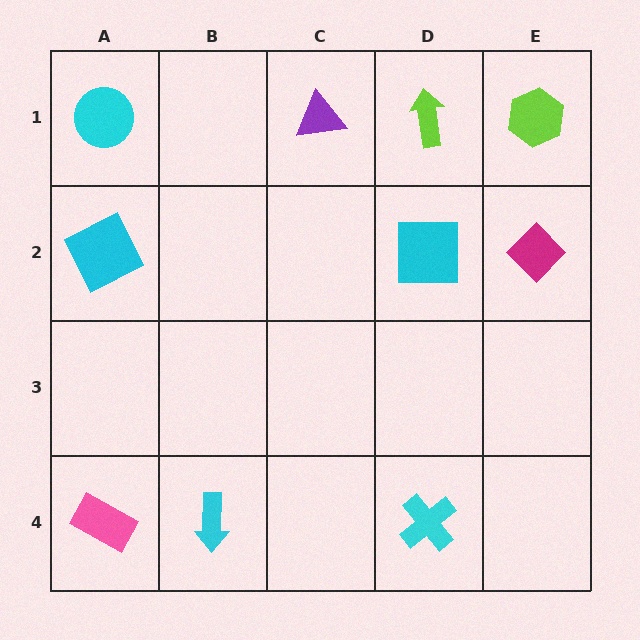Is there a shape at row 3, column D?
No, that cell is empty.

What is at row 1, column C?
A purple triangle.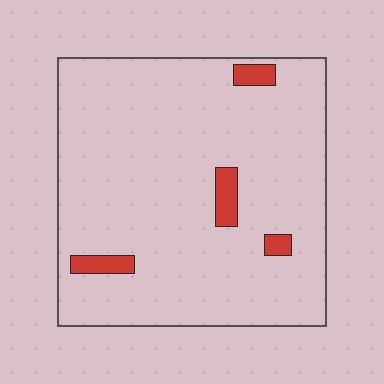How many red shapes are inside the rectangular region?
4.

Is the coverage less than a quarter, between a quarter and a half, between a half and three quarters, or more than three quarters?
Less than a quarter.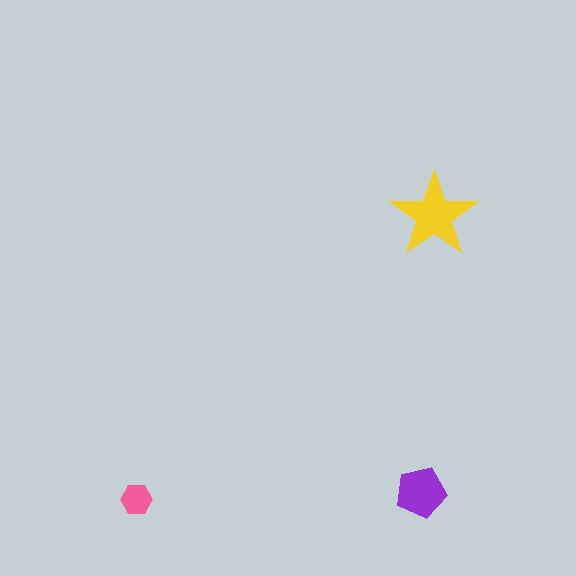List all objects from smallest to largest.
The pink hexagon, the purple pentagon, the yellow star.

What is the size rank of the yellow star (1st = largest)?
1st.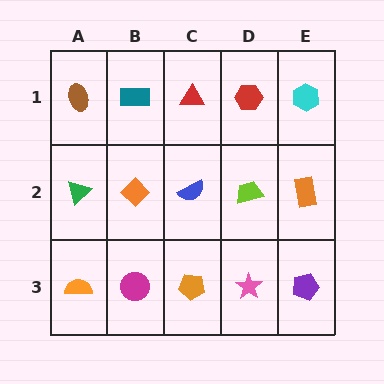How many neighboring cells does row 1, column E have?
2.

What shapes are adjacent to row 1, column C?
A blue semicircle (row 2, column C), a teal rectangle (row 1, column B), a red hexagon (row 1, column D).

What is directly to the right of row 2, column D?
An orange rectangle.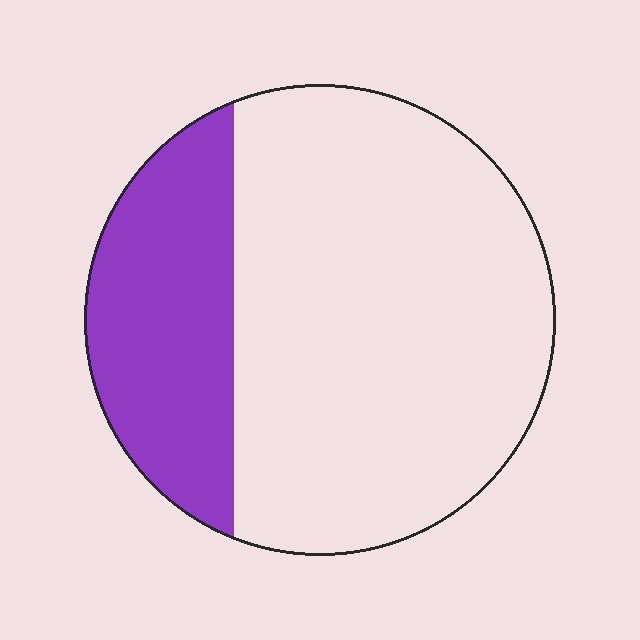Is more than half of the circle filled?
No.